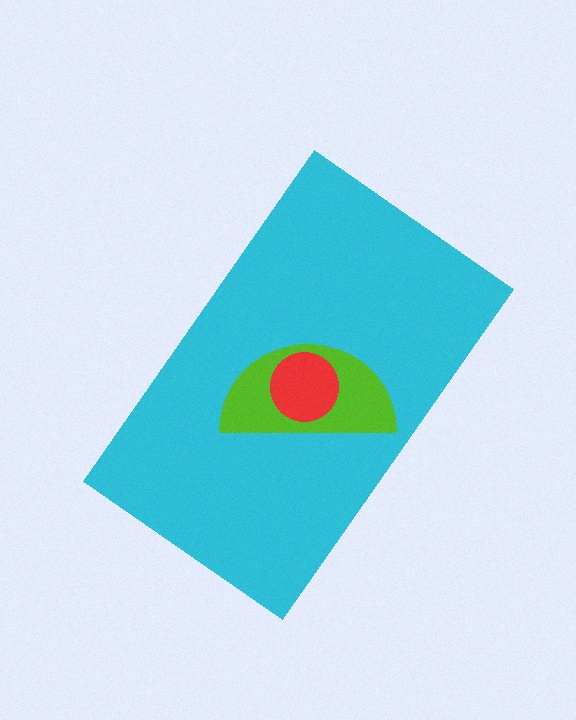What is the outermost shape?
The cyan rectangle.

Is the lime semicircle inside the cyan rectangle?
Yes.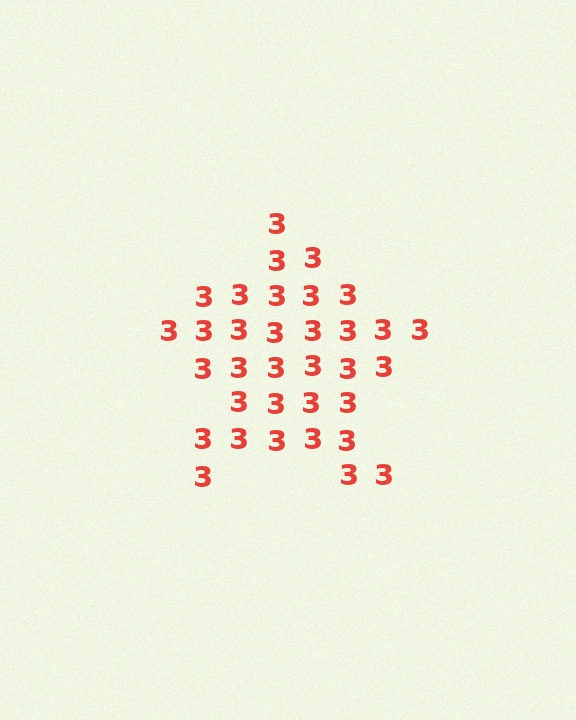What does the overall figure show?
The overall figure shows a star.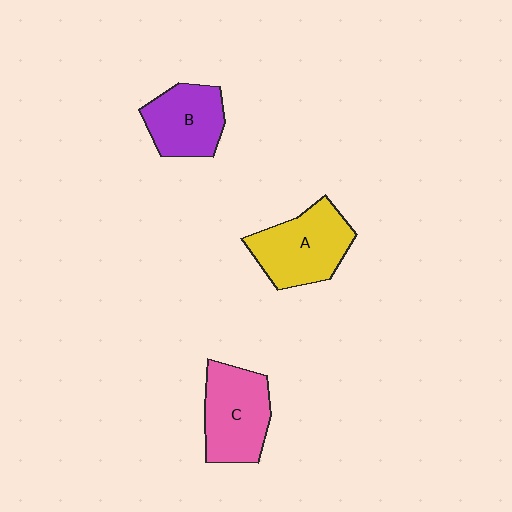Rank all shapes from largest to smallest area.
From largest to smallest: A (yellow), C (pink), B (purple).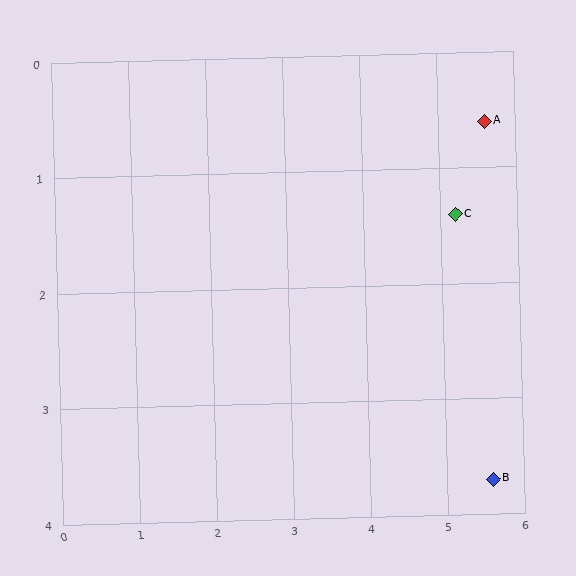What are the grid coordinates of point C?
Point C is at approximately (5.2, 1.4).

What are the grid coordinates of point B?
Point B is at approximately (5.6, 3.7).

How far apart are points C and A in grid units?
Points C and A are about 0.9 grid units apart.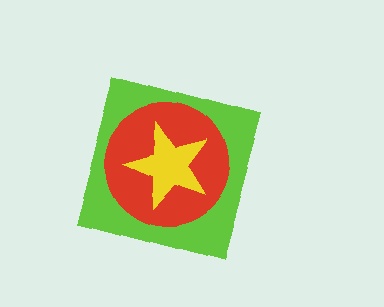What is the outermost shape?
The lime diamond.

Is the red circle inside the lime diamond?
Yes.